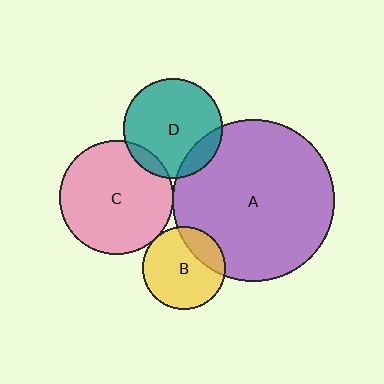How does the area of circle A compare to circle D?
Approximately 2.6 times.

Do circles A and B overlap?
Yes.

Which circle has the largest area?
Circle A (purple).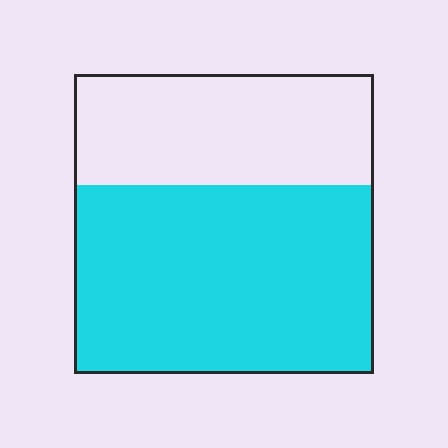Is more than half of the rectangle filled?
Yes.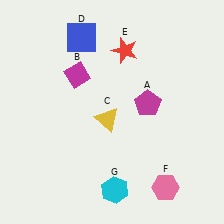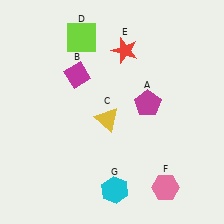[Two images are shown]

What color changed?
The square (D) changed from blue in Image 1 to lime in Image 2.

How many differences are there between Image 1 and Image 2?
There is 1 difference between the two images.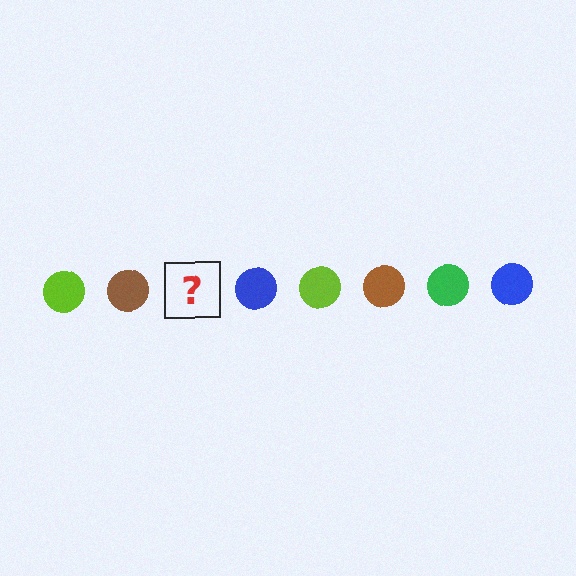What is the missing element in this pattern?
The missing element is a green circle.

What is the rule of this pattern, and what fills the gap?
The rule is that the pattern cycles through lime, brown, green, blue circles. The gap should be filled with a green circle.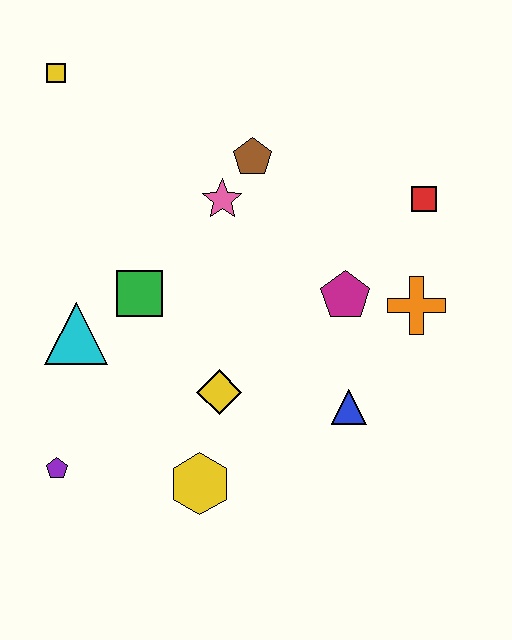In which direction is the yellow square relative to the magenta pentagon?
The yellow square is to the left of the magenta pentagon.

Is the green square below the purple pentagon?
No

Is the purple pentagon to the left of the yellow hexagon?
Yes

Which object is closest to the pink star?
The brown pentagon is closest to the pink star.